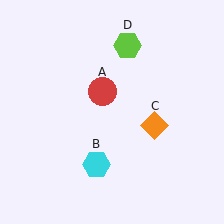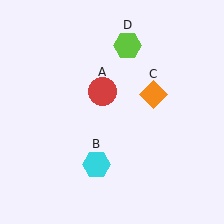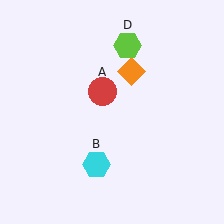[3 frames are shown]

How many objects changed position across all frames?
1 object changed position: orange diamond (object C).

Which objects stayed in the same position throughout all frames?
Red circle (object A) and cyan hexagon (object B) and lime hexagon (object D) remained stationary.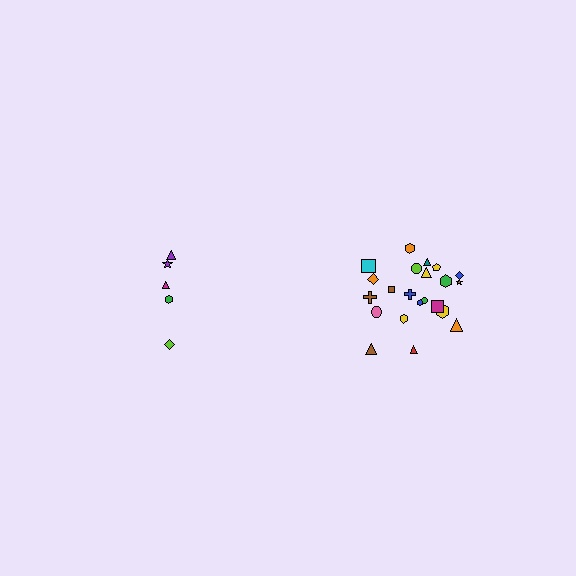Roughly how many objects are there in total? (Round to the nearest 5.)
Roughly 25 objects in total.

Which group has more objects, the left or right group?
The right group.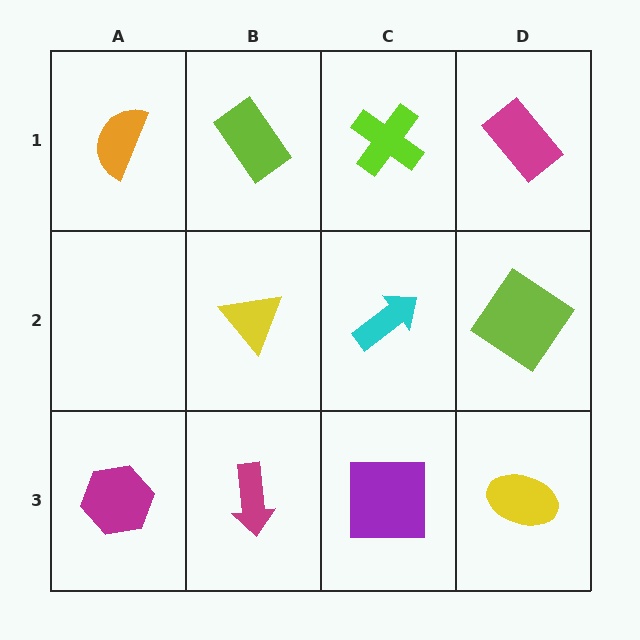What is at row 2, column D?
A lime diamond.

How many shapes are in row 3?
4 shapes.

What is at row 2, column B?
A yellow triangle.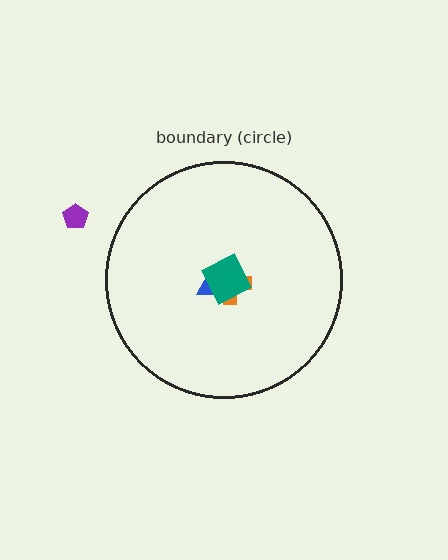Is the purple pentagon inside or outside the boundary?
Outside.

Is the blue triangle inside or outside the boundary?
Inside.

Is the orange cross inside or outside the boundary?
Inside.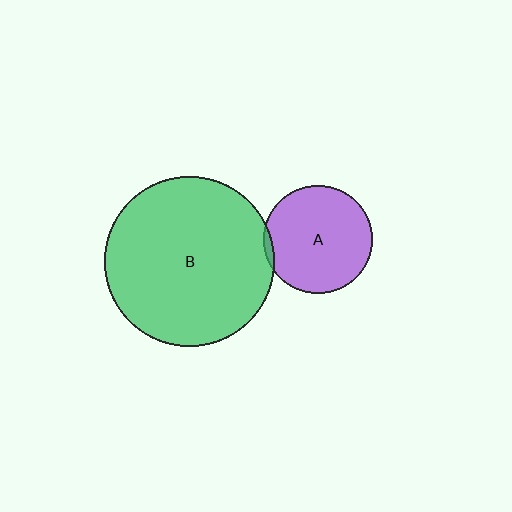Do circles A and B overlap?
Yes.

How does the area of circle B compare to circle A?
Approximately 2.4 times.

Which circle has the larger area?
Circle B (green).